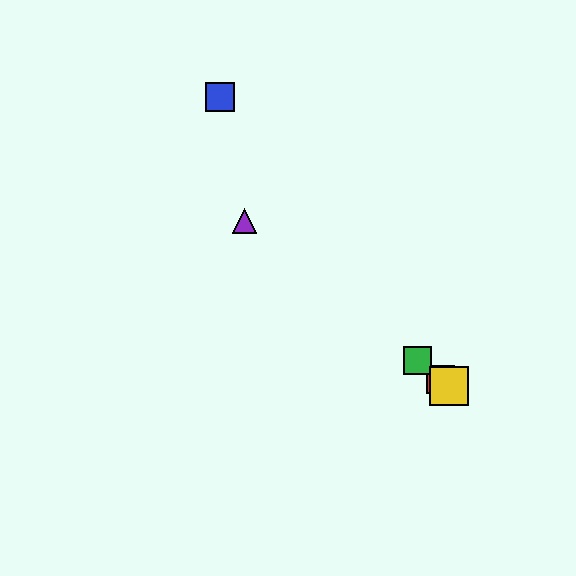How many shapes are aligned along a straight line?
4 shapes (the red square, the green square, the yellow square, the purple triangle) are aligned along a straight line.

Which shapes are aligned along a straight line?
The red square, the green square, the yellow square, the purple triangle are aligned along a straight line.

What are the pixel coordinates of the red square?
The red square is at (440, 379).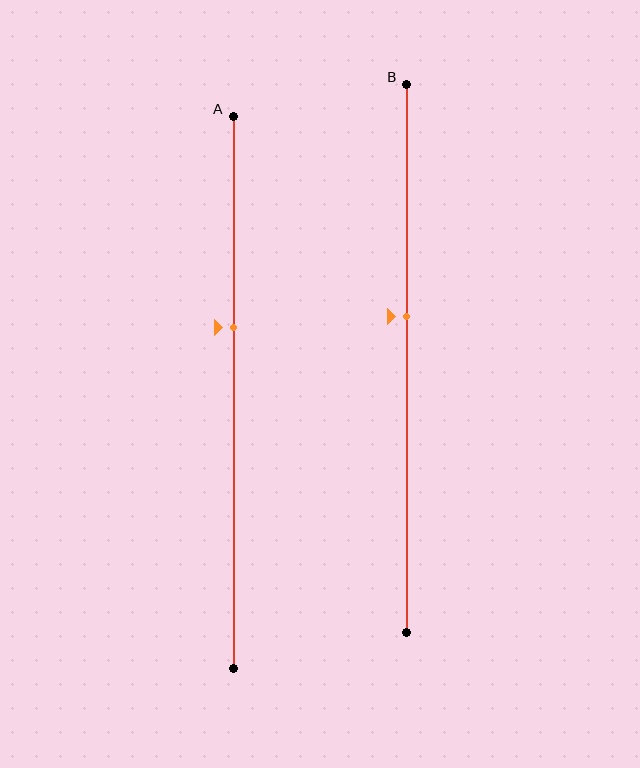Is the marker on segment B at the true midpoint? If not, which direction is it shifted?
No, the marker on segment B is shifted upward by about 8% of the segment length.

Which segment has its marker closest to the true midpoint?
Segment B has its marker closest to the true midpoint.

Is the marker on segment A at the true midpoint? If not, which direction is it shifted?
No, the marker on segment A is shifted upward by about 12% of the segment length.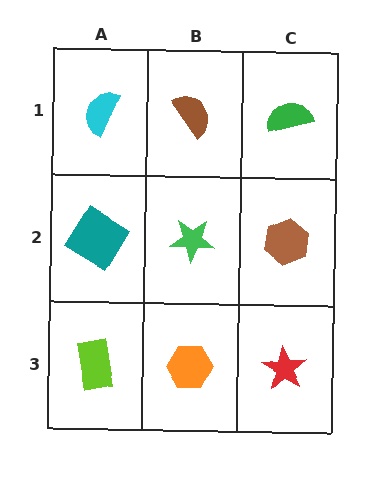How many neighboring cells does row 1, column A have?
2.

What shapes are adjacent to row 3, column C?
A brown hexagon (row 2, column C), an orange hexagon (row 3, column B).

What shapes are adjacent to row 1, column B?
A green star (row 2, column B), a cyan semicircle (row 1, column A), a green semicircle (row 1, column C).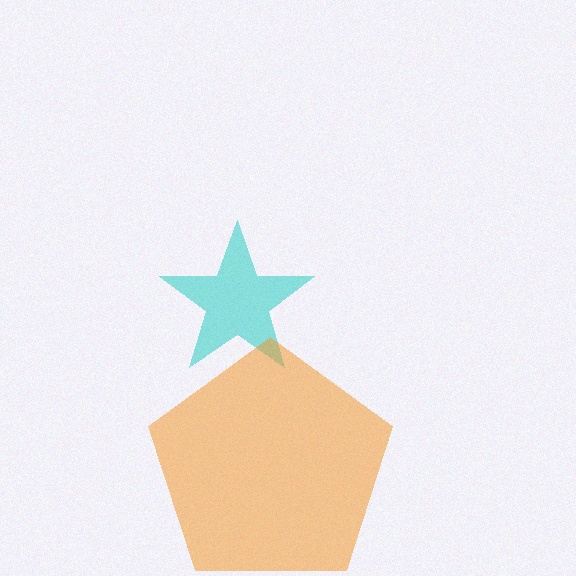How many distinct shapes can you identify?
There are 2 distinct shapes: a cyan star, an orange pentagon.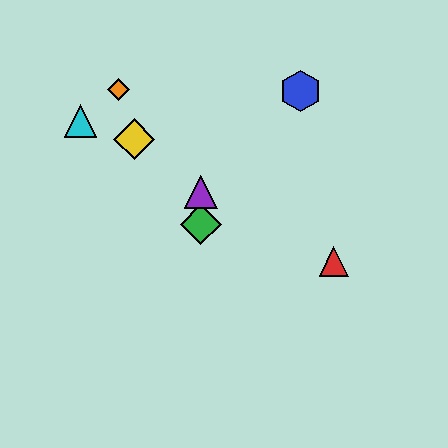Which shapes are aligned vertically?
The green diamond, the purple triangle are aligned vertically.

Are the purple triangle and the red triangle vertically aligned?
No, the purple triangle is at x≈201 and the red triangle is at x≈334.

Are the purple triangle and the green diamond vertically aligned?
Yes, both are at x≈201.